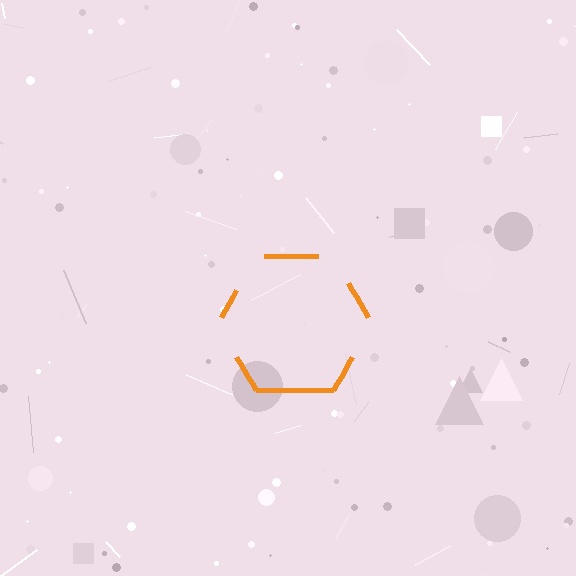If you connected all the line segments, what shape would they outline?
They would outline a hexagon.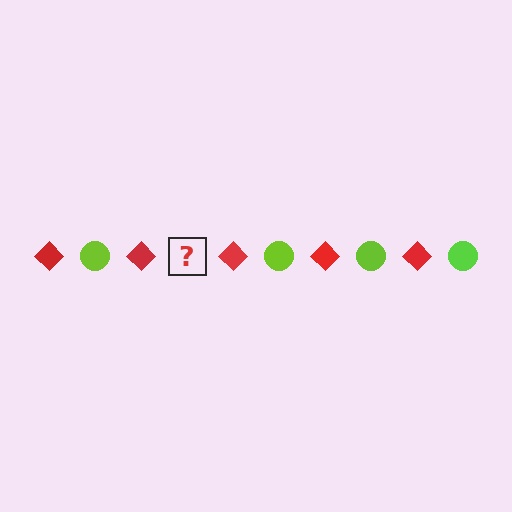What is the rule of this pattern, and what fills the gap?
The rule is that the pattern alternates between red diamond and lime circle. The gap should be filled with a lime circle.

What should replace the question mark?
The question mark should be replaced with a lime circle.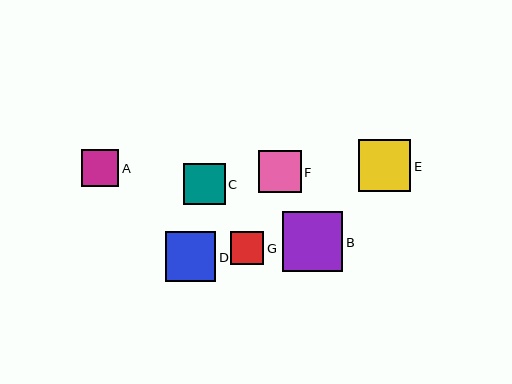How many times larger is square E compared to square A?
Square E is approximately 1.4 times the size of square A.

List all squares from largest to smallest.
From largest to smallest: B, E, D, F, C, A, G.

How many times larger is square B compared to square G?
Square B is approximately 1.8 times the size of square G.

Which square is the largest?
Square B is the largest with a size of approximately 60 pixels.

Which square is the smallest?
Square G is the smallest with a size of approximately 33 pixels.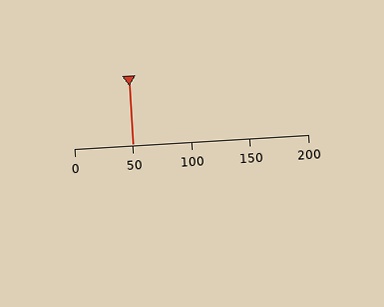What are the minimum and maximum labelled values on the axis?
The axis runs from 0 to 200.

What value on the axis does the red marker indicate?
The marker indicates approximately 50.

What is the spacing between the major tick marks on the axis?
The major ticks are spaced 50 apart.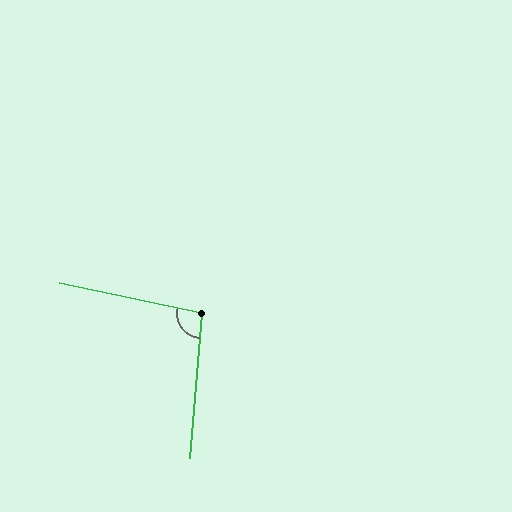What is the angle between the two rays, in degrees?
Approximately 97 degrees.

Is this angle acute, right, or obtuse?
It is obtuse.